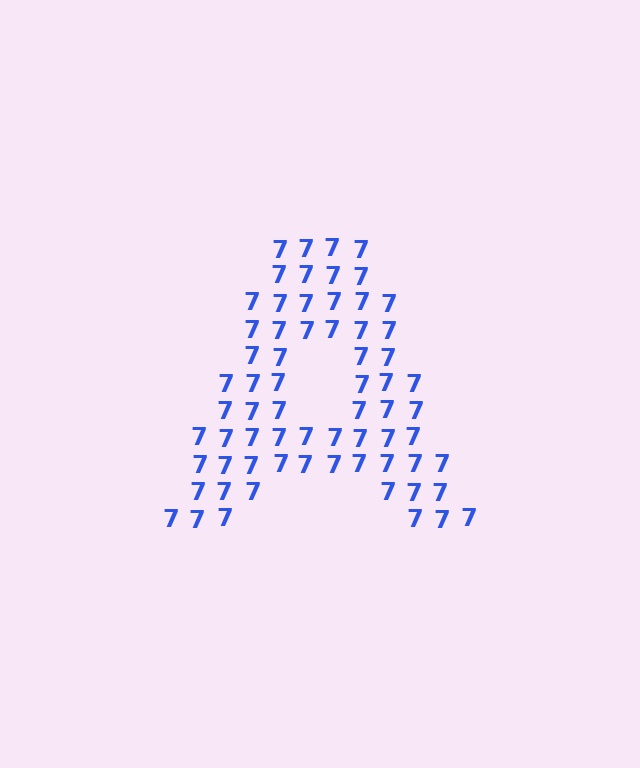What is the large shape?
The large shape is the letter A.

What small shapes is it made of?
It is made of small digit 7's.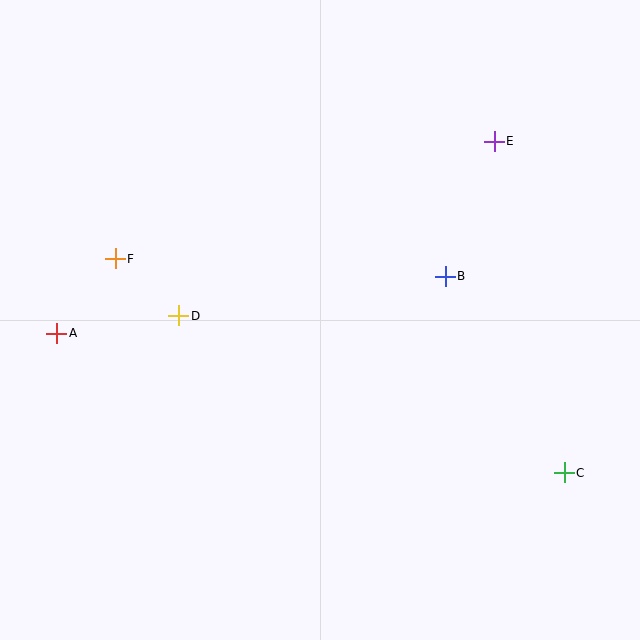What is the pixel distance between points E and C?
The distance between E and C is 339 pixels.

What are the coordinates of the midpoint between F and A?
The midpoint between F and A is at (86, 296).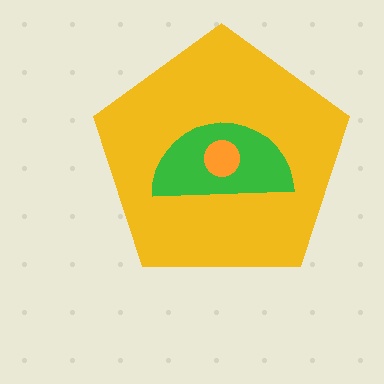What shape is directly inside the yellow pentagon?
The green semicircle.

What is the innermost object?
The orange circle.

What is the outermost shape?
The yellow pentagon.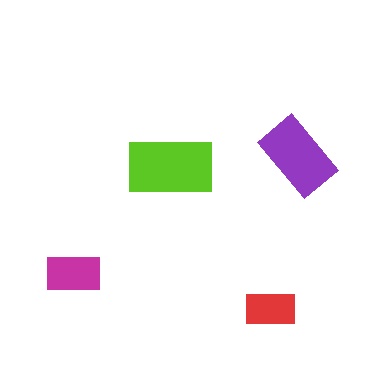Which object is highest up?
The purple rectangle is topmost.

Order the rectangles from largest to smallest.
the lime one, the purple one, the magenta one, the red one.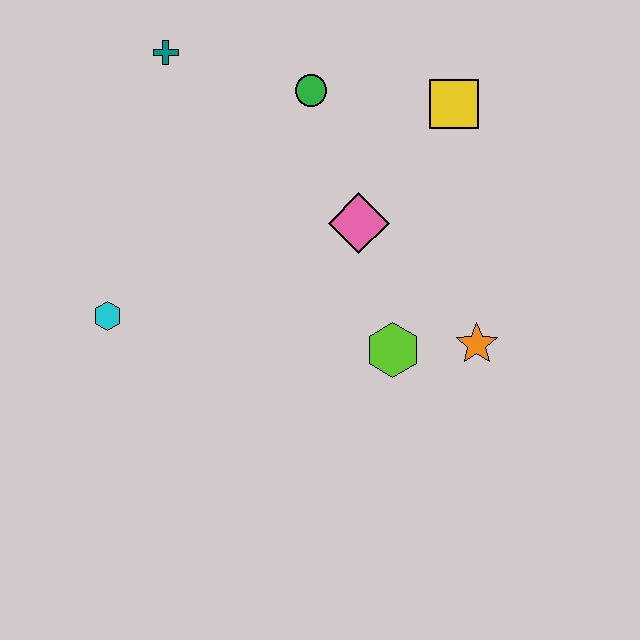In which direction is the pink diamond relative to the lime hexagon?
The pink diamond is above the lime hexagon.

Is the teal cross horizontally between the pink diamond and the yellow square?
No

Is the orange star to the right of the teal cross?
Yes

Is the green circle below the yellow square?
No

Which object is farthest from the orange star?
The teal cross is farthest from the orange star.